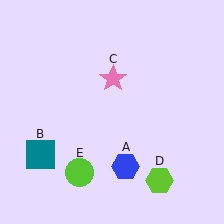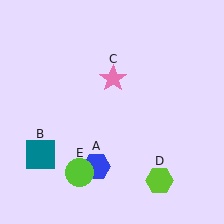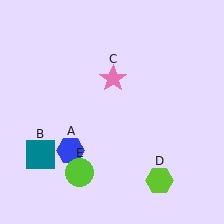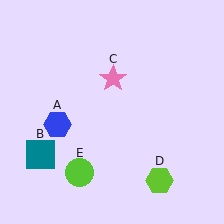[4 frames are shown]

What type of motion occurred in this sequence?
The blue hexagon (object A) rotated clockwise around the center of the scene.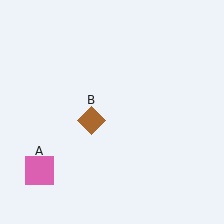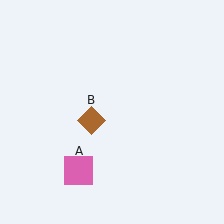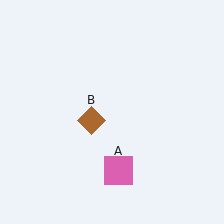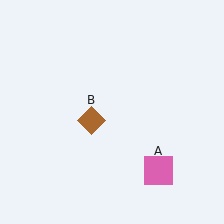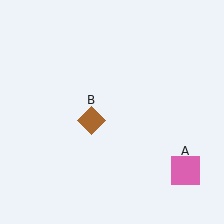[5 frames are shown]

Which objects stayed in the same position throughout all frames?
Brown diamond (object B) remained stationary.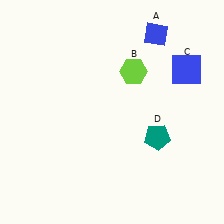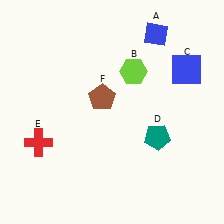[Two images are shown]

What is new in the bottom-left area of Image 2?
A red cross (E) was added in the bottom-left area of Image 2.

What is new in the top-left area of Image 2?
A brown pentagon (F) was added in the top-left area of Image 2.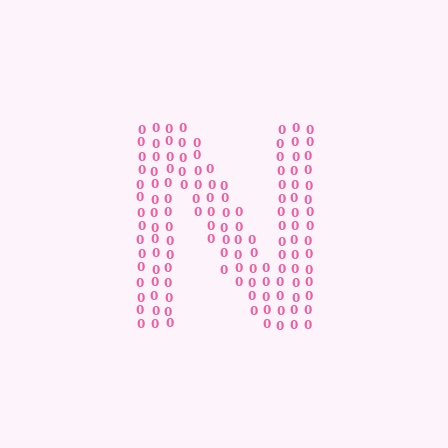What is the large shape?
The large shape is the letter N.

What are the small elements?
The small elements are digit 0's.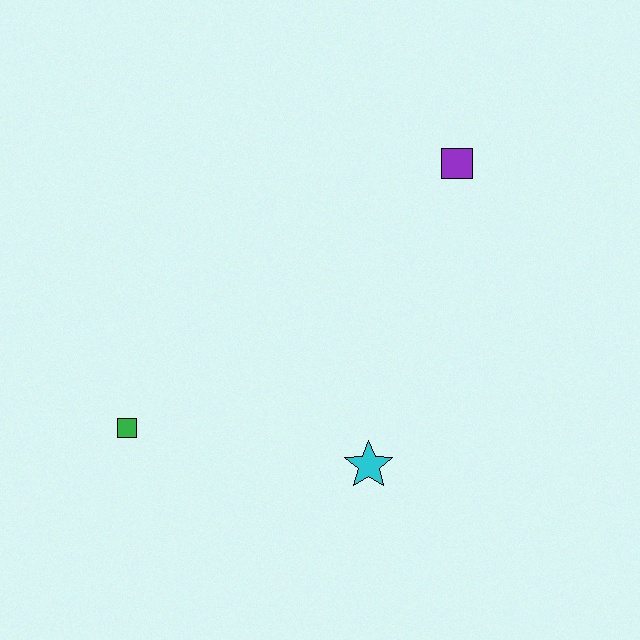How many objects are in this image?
There are 3 objects.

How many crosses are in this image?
There are no crosses.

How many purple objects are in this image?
There is 1 purple object.